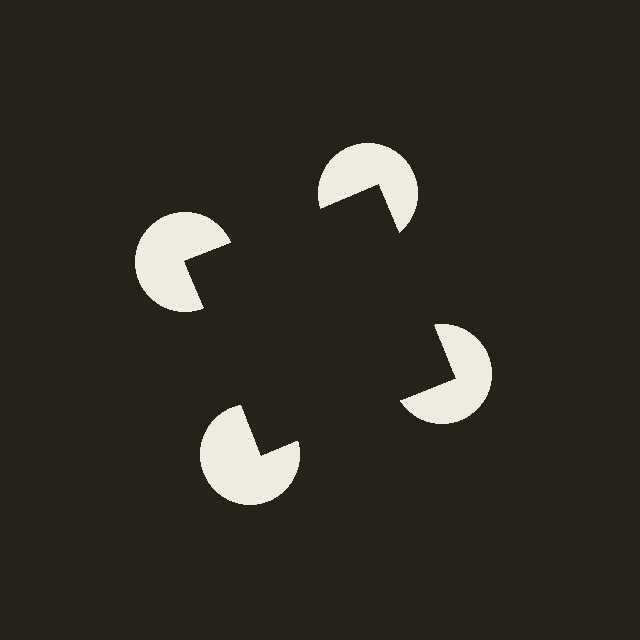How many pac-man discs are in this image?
There are 4 — one at each vertex of the illusory square.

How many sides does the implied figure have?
4 sides.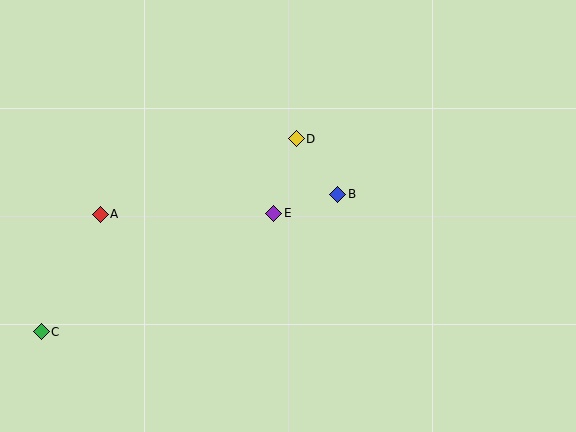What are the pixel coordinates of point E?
Point E is at (274, 213).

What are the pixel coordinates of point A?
Point A is at (100, 214).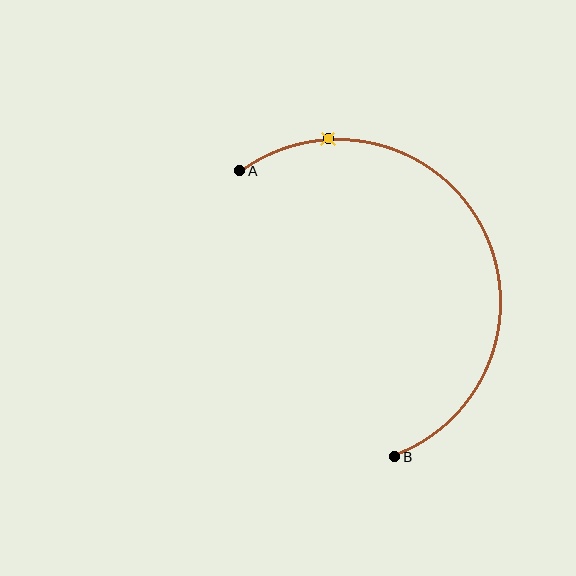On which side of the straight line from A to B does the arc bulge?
The arc bulges to the right of the straight line connecting A and B.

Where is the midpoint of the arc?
The arc midpoint is the point on the curve farthest from the straight line joining A and B. It sits to the right of that line.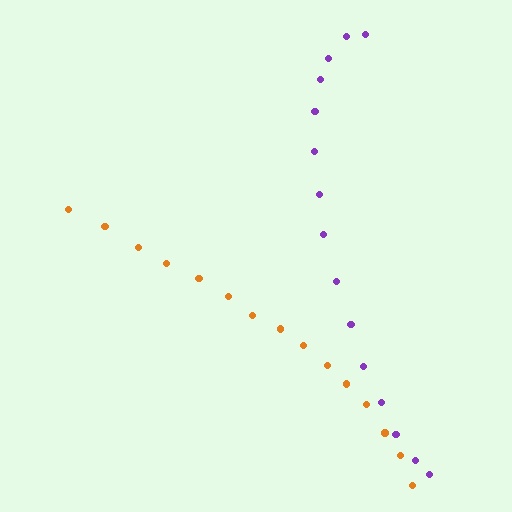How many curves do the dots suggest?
There are 2 distinct paths.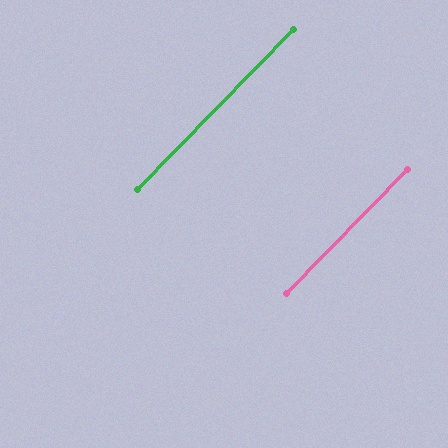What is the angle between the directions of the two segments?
Approximately 0 degrees.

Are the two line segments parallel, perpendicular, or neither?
Parallel — their directions differ by only 0.2°.